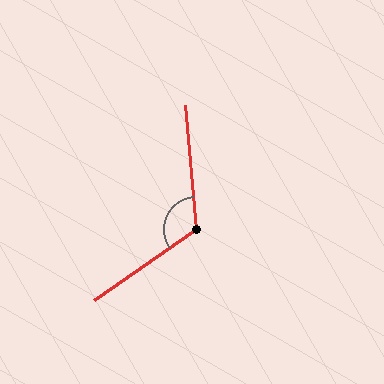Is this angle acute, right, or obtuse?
It is obtuse.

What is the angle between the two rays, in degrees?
Approximately 120 degrees.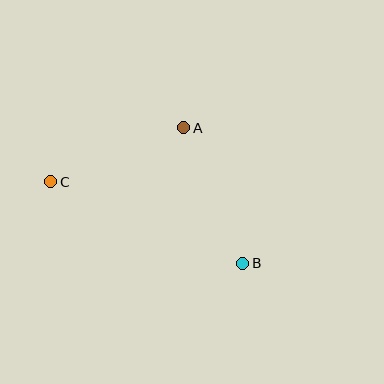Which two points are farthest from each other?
Points B and C are farthest from each other.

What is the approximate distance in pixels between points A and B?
The distance between A and B is approximately 148 pixels.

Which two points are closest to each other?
Points A and C are closest to each other.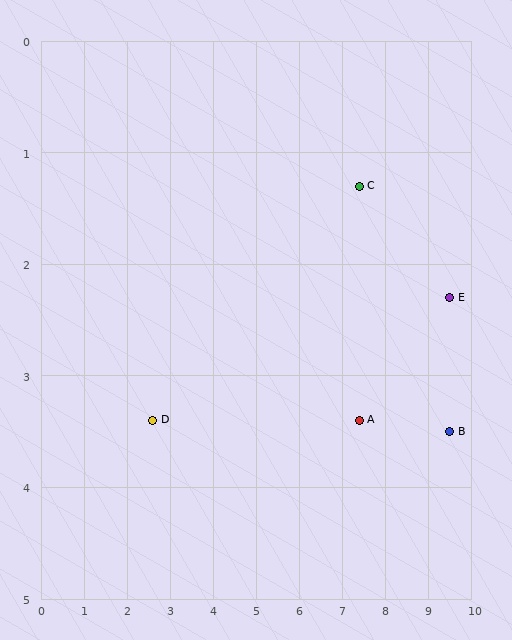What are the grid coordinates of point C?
Point C is at approximately (7.4, 1.3).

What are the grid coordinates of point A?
Point A is at approximately (7.4, 3.4).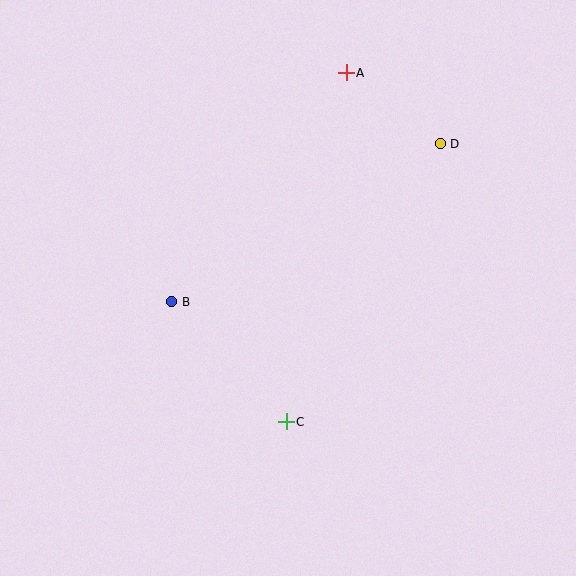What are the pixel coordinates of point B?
Point B is at (172, 302).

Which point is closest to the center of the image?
Point B at (172, 302) is closest to the center.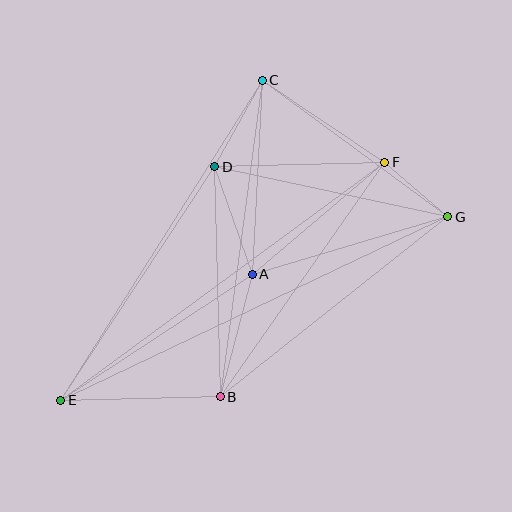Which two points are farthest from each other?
Points E and G are farthest from each other.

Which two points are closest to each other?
Points F and G are closest to each other.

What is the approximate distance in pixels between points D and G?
The distance between D and G is approximately 238 pixels.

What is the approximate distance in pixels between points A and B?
The distance between A and B is approximately 127 pixels.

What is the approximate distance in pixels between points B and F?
The distance between B and F is approximately 286 pixels.